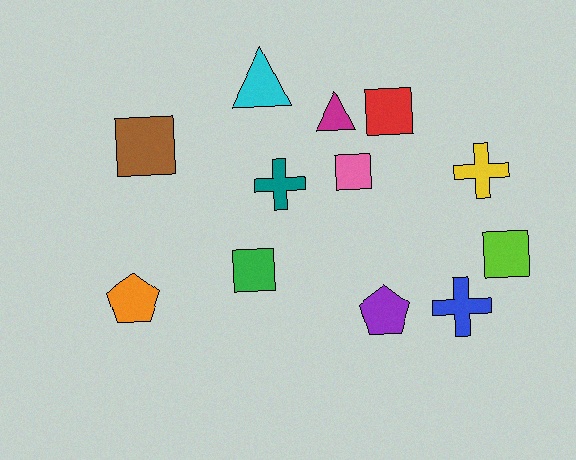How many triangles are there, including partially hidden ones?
There are 2 triangles.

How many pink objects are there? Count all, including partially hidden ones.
There is 1 pink object.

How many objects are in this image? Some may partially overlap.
There are 12 objects.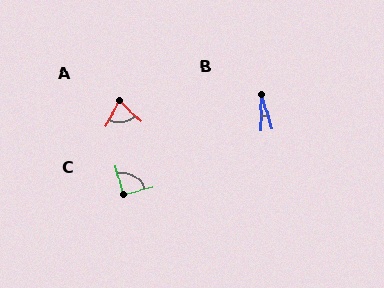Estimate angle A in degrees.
Approximately 76 degrees.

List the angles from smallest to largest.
B (17°), A (76°), C (90°).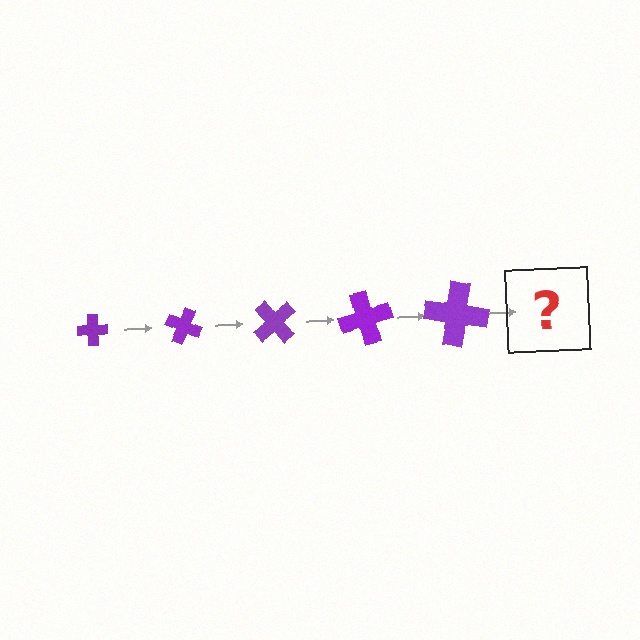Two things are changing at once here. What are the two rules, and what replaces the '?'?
The two rules are that the cross grows larger each step and it rotates 25 degrees each step. The '?' should be a cross, larger than the previous one and rotated 125 degrees from the start.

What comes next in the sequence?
The next element should be a cross, larger than the previous one and rotated 125 degrees from the start.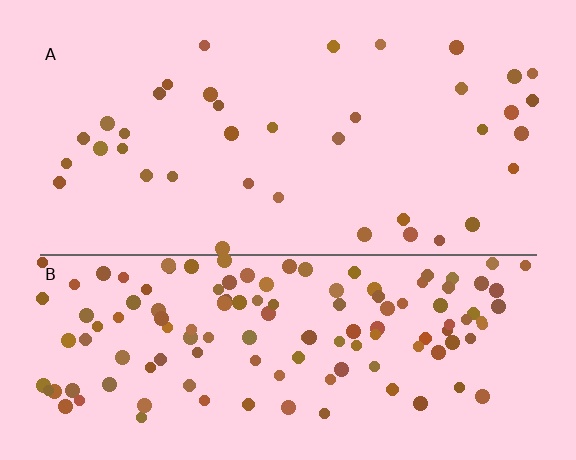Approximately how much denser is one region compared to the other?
Approximately 3.5× — region B over region A.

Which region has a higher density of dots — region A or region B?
B (the bottom).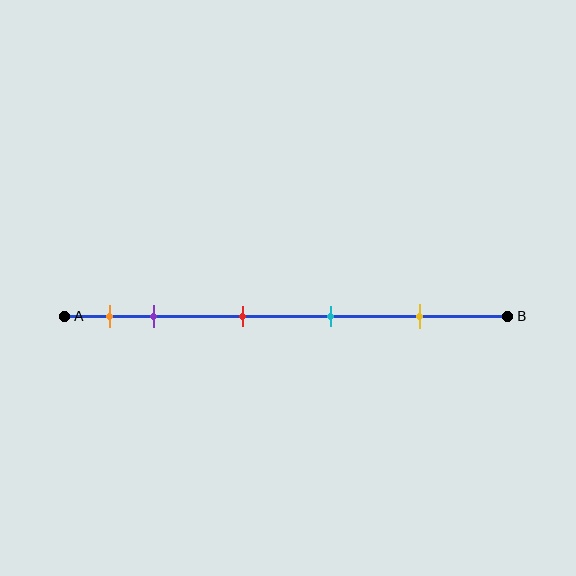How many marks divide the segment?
There are 5 marks dividing the segment.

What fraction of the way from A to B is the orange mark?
The orange mark is approximately 10% (0.1) of the way from A to B.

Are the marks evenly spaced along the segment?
No, the marks are not evenly spaced.